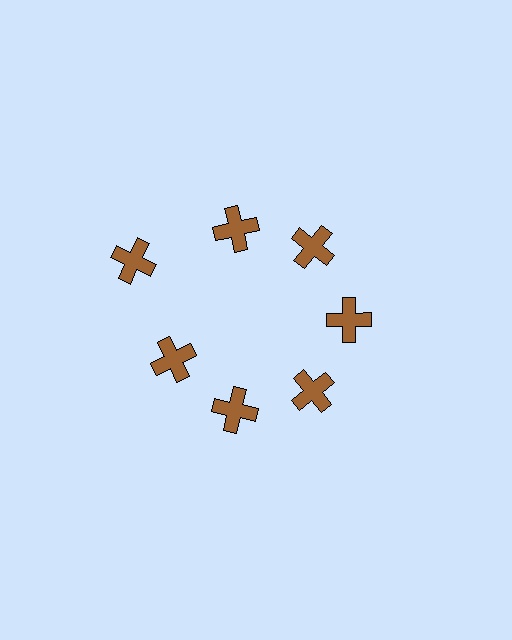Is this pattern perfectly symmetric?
No. The 7 brown crosses are arranged in a ring, but one element near the 10 o'clock position is pushed outward from the center, breaking the 7-fold rotational symmetry.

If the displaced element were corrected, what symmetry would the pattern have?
It would have 7-fold rotational symmetry — the pattern would map onto itself every 51 degrees.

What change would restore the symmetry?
The symmetry would be restored by moving it inward, back onto the ring so that all 7 crosses sit at equal angles and equal distance from the center.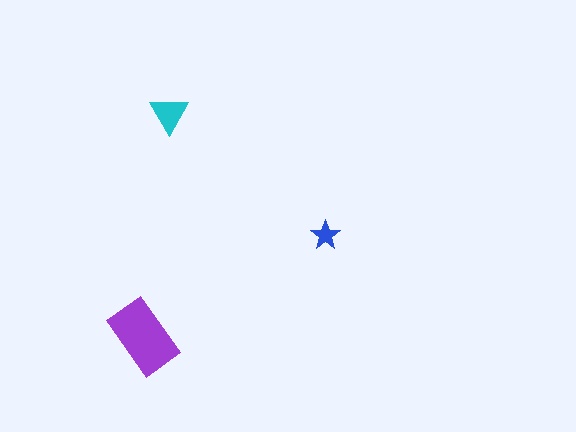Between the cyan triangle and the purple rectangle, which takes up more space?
The purple rectangle.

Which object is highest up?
The cyan triangle is topmost.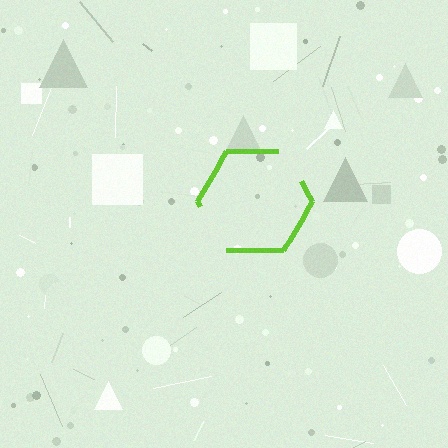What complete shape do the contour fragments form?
The contour fragments form a hexagon.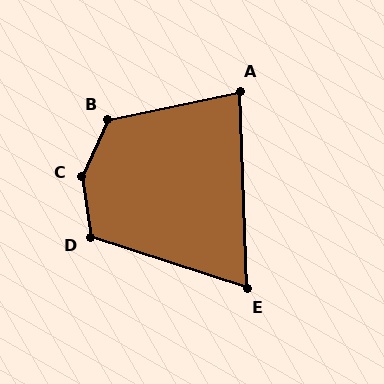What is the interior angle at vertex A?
Approximately 80 degrees (acute).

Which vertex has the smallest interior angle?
E, at approximately 70 degrees.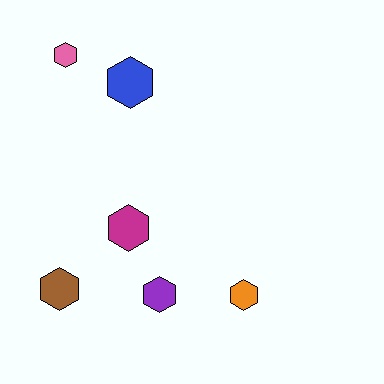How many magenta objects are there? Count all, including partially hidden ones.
There is 1 magenta object.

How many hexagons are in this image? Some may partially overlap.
There are 6 hexagons.